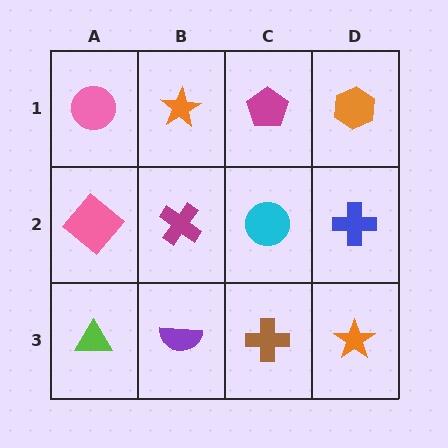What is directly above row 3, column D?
A blue cross.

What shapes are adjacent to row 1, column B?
A magenta cross (row 2, column B), a pink circle (row 1, column A), a magenta pentagon (row 1, column C).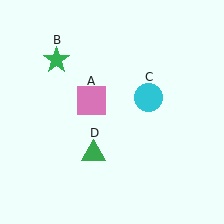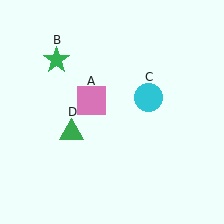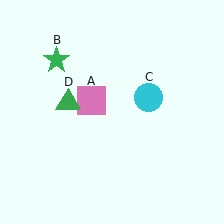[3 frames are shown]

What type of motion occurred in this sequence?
The green triangle (object D) rotated clockwise around the center of the scene.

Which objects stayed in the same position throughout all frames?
Pink square (object A) and green star (object B) and cyan circle (object C) remained stationary.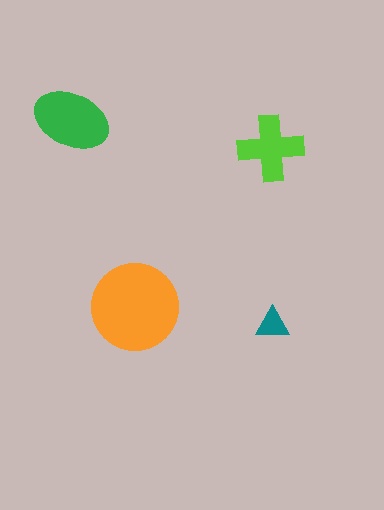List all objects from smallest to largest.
The teal triangle, the lime cross, the green ellipse, the orange circle.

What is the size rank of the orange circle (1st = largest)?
1st.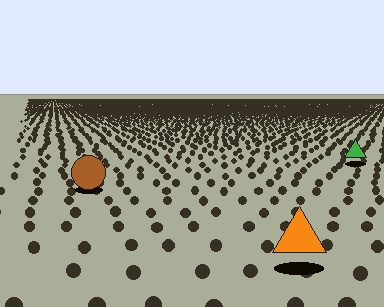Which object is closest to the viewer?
The orange triangle is closest. The texture marks near it are larger and more spread out.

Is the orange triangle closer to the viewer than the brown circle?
Yes. The orange triangle is closer — you can tell from the texture gradient: the ground texture is coarser near it.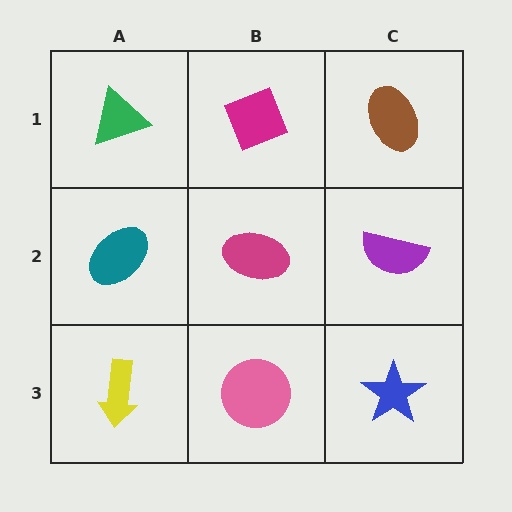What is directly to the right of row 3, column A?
A pink circle.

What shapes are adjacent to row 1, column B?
A magenta ellipse (row 2, column B), a green triangle (row 1, column A), a brown ellipse (row 1, column C).